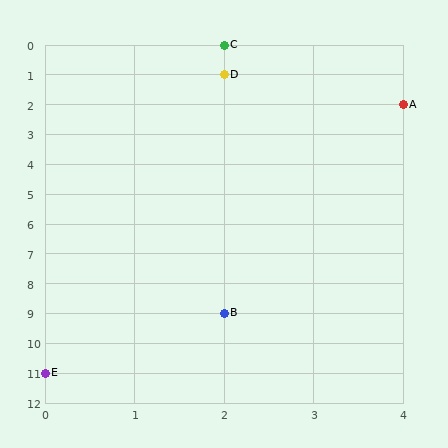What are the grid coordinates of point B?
Point B is at grid coordinates (2, 9).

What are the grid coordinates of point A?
Point A is at grid coordinates (4, 2).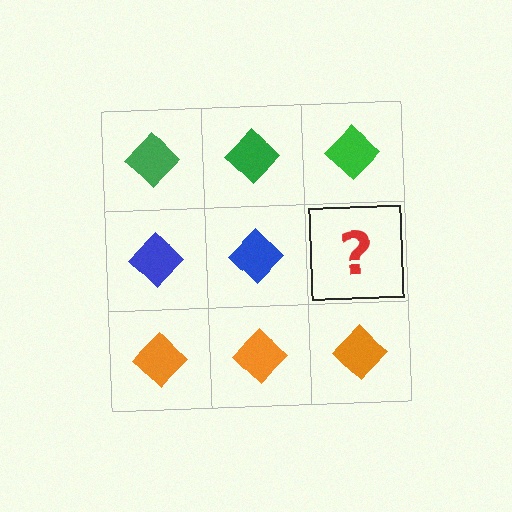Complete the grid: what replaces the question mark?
The question mark should be replaced with a blue diamond.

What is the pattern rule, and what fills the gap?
The rule is that each row has a consistent color. The gap should be filled with a blue diamond.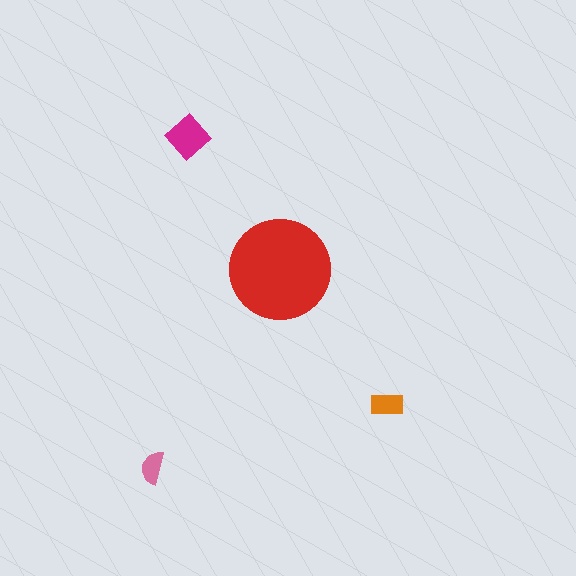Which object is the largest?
The red circle.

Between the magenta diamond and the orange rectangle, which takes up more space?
The magenta diamond.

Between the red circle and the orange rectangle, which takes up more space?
The red circle.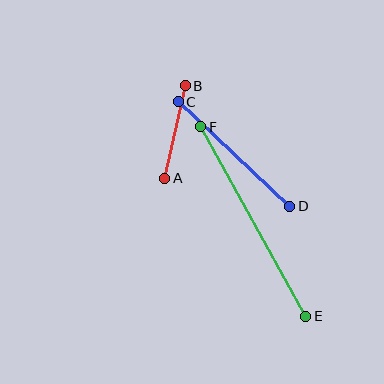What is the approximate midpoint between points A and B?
The midpoint is at approximately (175, 132) pixels.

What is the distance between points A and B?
The distance is approximately 95 pixels.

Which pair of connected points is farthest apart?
Points E and F are farthest apart.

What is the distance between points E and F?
The distance is approximately 217 pixels.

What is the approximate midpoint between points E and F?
The midpoint is at approximately (253, 221) pixels.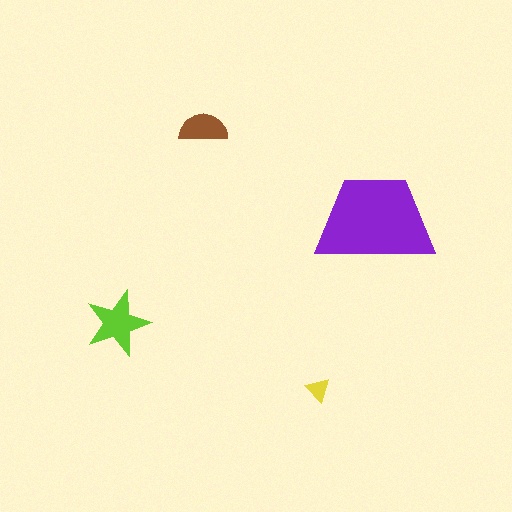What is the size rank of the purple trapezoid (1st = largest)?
1st.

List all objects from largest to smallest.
The purple trapezoid, the lime star, the brown semicircle, the yellow triangle.